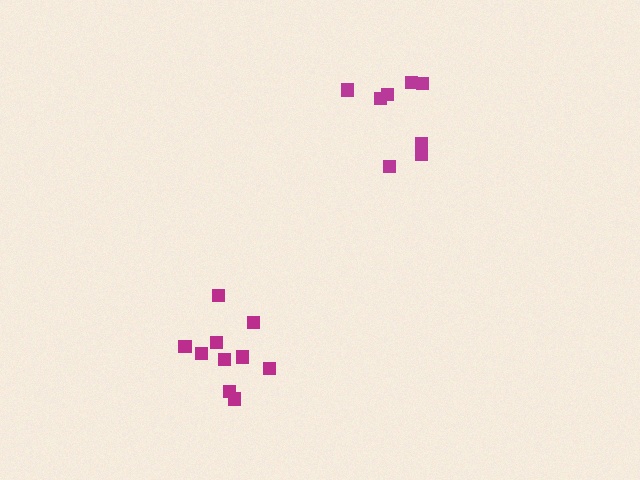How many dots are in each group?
Group 1: 10 dots, Group 2: 8 dots (18 total).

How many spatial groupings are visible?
There are 2 spatial groupings.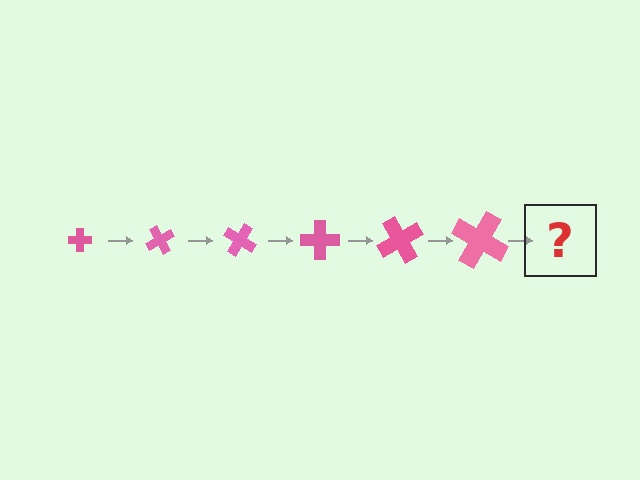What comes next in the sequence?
The next element should be a cross, larger than the previous one and rotated 360 degrees from the start.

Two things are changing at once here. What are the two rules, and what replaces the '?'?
The two rules are that the cross grows larger each step and it rotates 60 degrees each step. The '?' should be a cross, larger than the previous one and rotated 360 degrees from the start.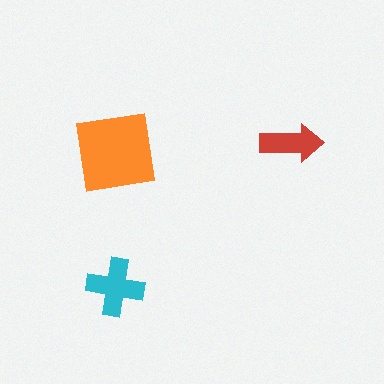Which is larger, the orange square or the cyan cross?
The orange square.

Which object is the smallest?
The red arrow.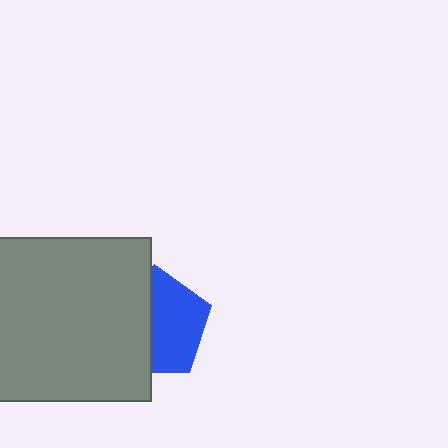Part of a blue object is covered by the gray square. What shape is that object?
It is a pentagon.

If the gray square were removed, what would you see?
You would see the complete blue pentagon.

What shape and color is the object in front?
The object in front is a gray square.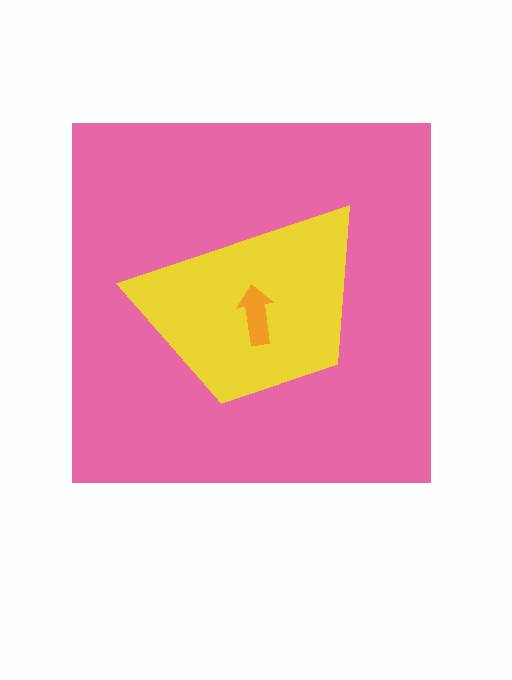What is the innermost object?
The orange arrow.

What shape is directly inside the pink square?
The yellow trapezoid.